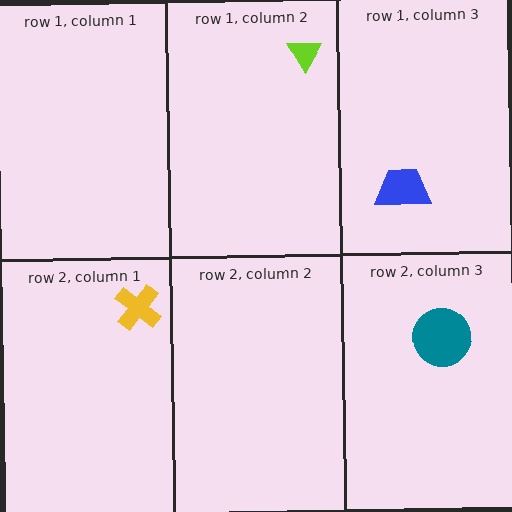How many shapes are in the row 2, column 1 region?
1.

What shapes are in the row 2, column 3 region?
The teal circle.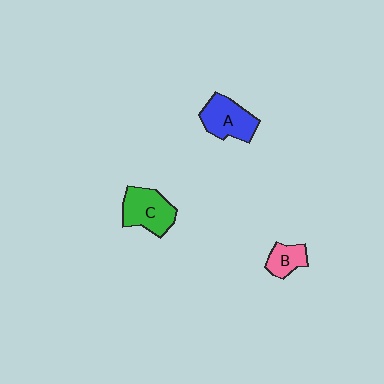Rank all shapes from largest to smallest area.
From largest to smallest: C (green), A (blue), B (pink).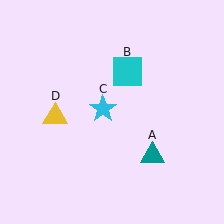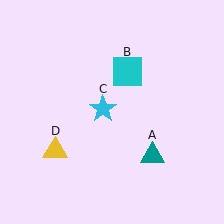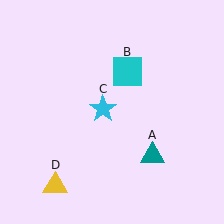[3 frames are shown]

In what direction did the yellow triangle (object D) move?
The yellow triangle (object D) moved down.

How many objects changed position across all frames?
1 object changed position: yellow triangle (object D).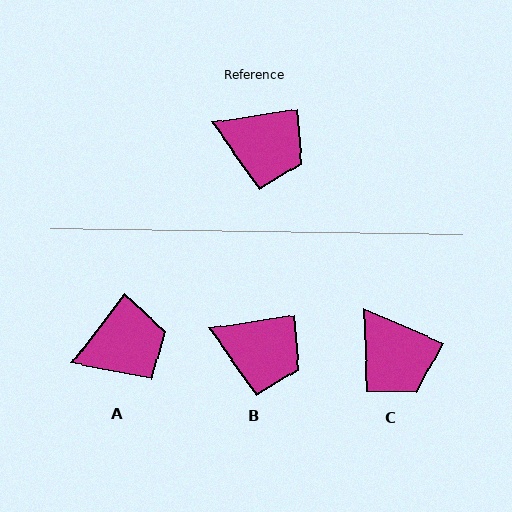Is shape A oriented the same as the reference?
No, it is off by about 43 degrees.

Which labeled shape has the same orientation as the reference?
B.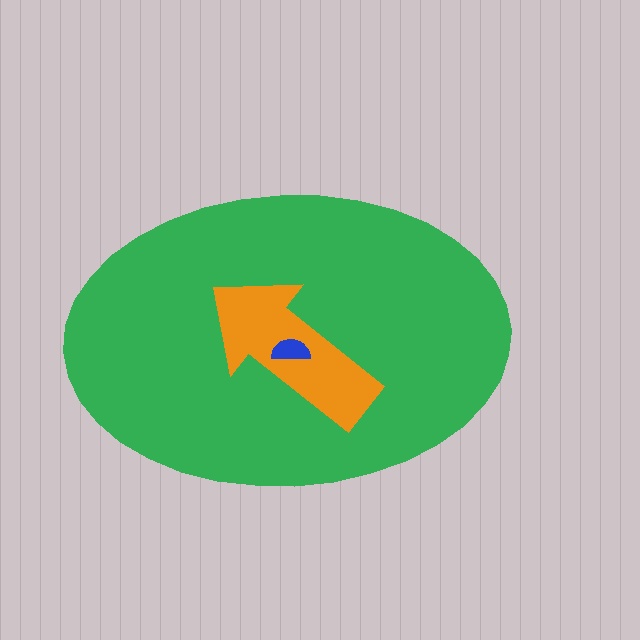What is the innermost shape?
The blue semicircle.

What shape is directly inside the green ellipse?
The orange arrow.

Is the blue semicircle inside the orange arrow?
Yes.